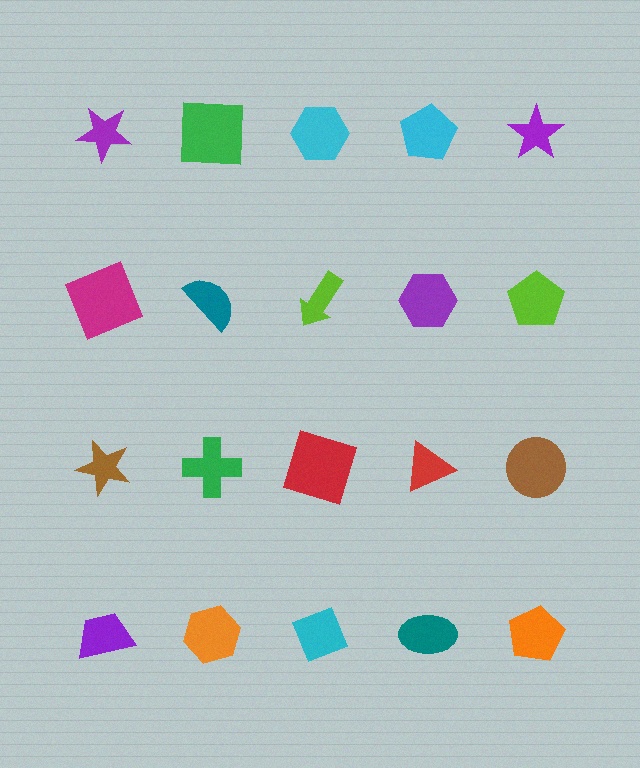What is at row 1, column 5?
A purple star.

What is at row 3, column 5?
A brown circle.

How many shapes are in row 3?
5 shapes.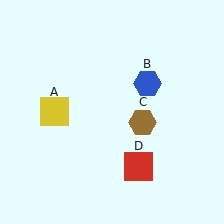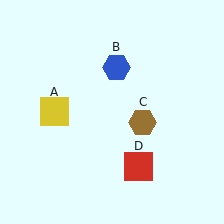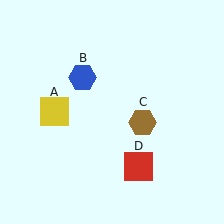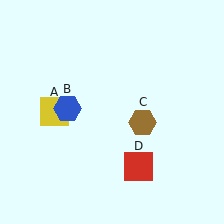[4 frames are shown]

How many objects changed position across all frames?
1 object changed position: blue hexagon (object B).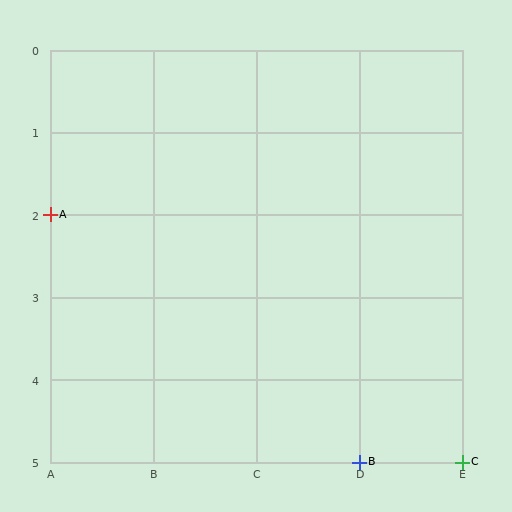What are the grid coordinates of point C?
Point C is at grid coordinates (E, 5).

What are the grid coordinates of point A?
Point A is at grid coordinates (A, 2).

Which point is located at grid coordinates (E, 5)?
Point C is at (E, 5).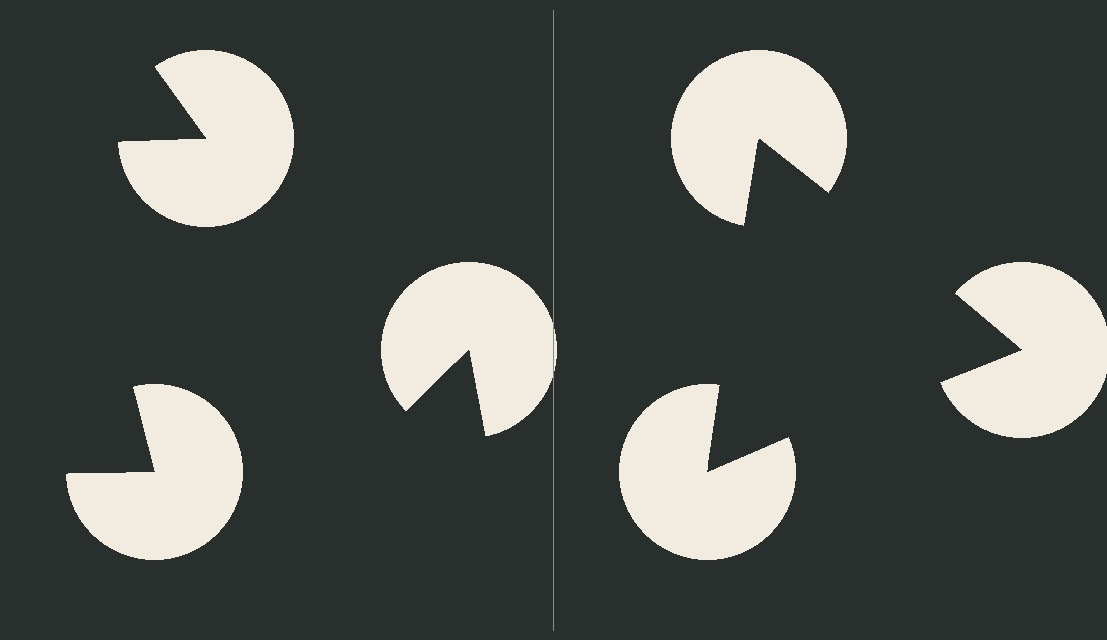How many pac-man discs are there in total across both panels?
6 — 3 on each side.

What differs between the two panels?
The pac-man discs are positioned identically on both sides; only the wedge orientations differ. On the right they align to a triangle; on the left they are misaligned.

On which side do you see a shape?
An illusory triangle appears on the right side. On the left side the wedge cuts are rotated, so no coherent shape forms.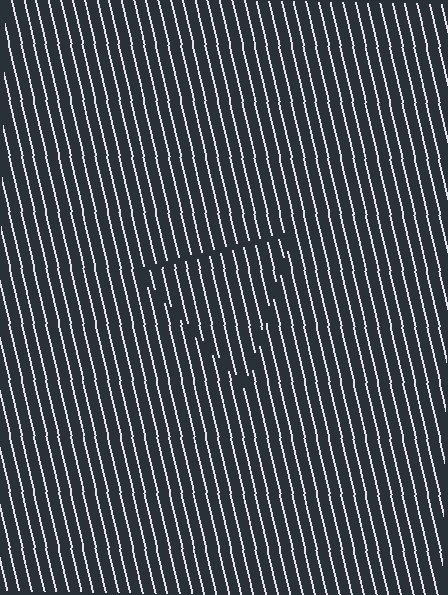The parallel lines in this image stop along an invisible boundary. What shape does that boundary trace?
An illusory triangle. The interior of the shape contains the same grating, shifted by half a period — the contour is defined by the phase discontinuity where line-ends from the inner and outer gratings abut.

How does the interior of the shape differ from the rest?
The interior of the shape contains the same grating, shifted by half a period — the contour is defined by the phase discontinuity where line-ends from the inner and outer gratings abut.